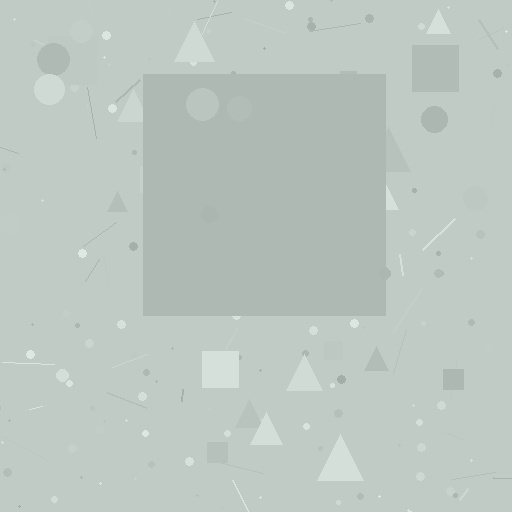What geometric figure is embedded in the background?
A square is embedded in the background.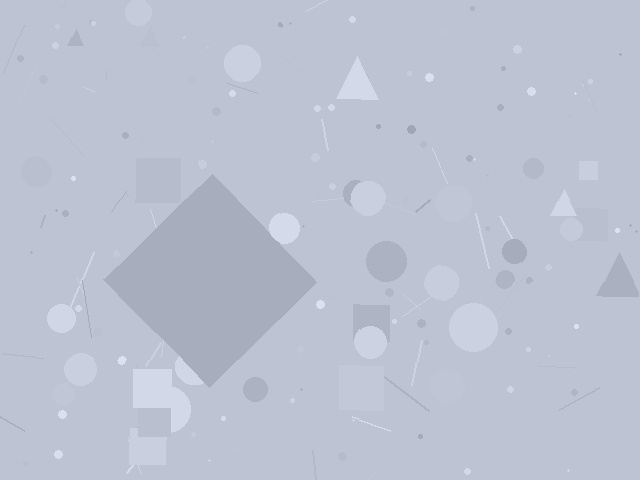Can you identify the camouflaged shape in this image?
The camouflaged shape is a diamond.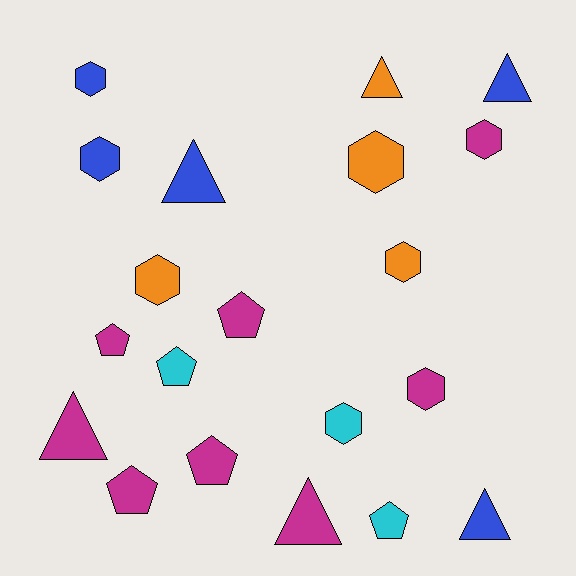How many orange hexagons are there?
There are 3 orange hexagons.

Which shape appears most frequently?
Hexagon, with 8 objects.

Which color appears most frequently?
Magenta, with 8 objects.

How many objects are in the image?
There are 20 objects.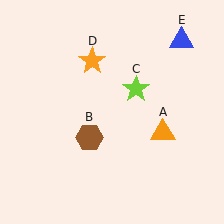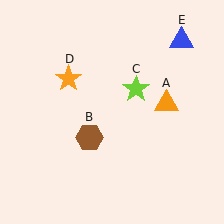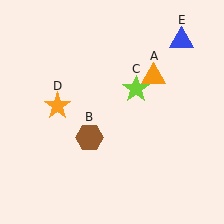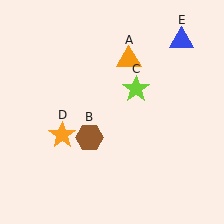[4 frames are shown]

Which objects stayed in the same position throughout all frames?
Brown hexagon (object B) and lime star (object C) and blue triangle (object E) remained stationary.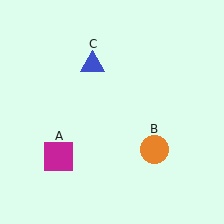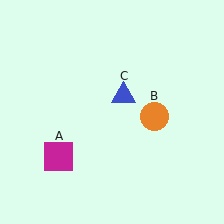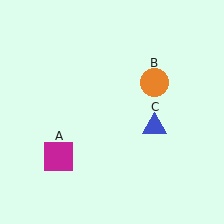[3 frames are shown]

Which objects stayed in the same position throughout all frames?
Magenta square (object A) remained stationary.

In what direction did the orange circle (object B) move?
The orange circle (object B) moved up.